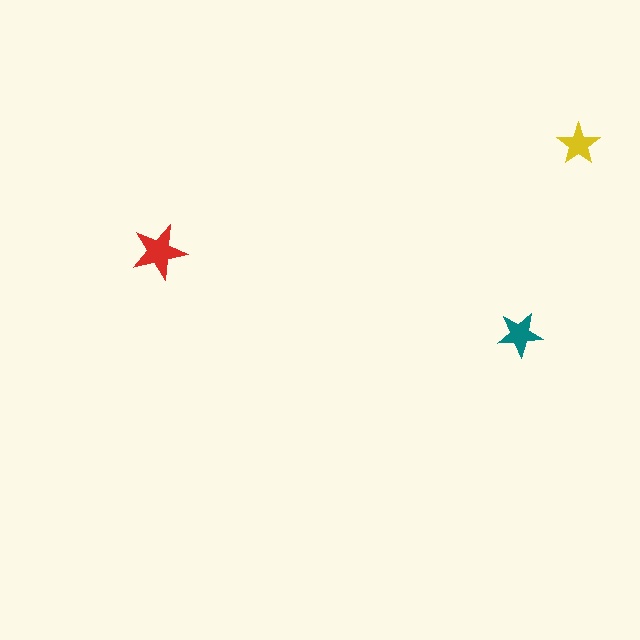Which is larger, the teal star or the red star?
The red one.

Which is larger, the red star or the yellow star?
The red one.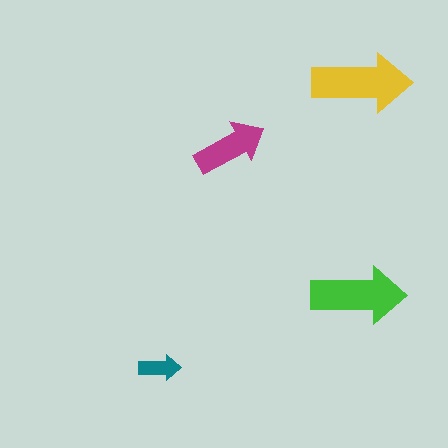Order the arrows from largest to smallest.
the yellow one, the green one, the magenta one, the teal one.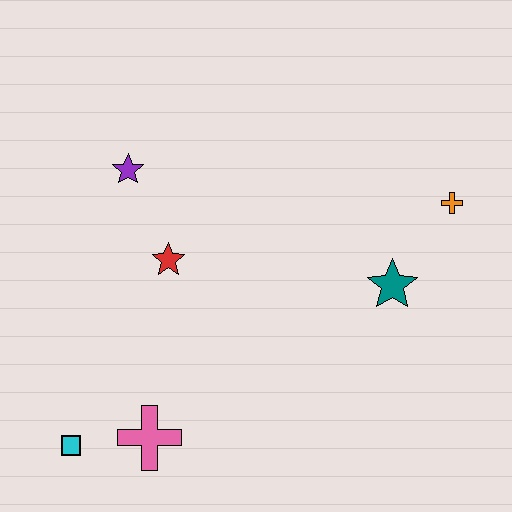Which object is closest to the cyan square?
The pink cross is closest to the cyan square.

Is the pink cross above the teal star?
No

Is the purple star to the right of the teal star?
No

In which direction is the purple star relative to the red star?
The purple star is above the red star.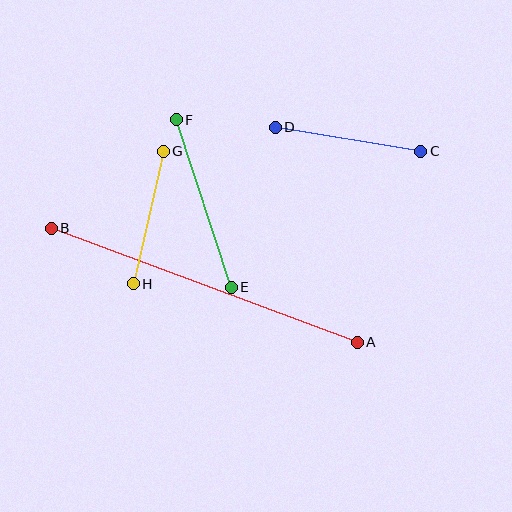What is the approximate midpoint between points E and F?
The midpoint is at approximately (204, 204) pixels.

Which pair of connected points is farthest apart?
Points A and B are farthest apart.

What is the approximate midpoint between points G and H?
The midpoint is at approximately (148, 217) pixels.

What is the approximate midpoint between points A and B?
The midpoint is at approximately (204, 285) pixels.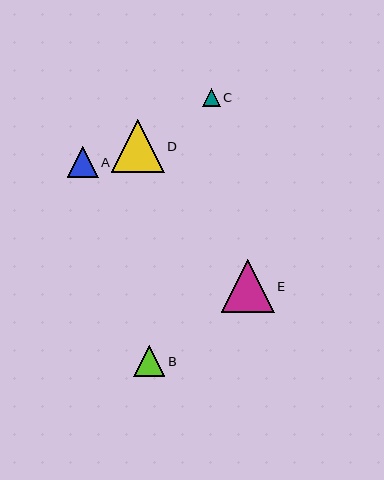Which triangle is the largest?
Triangle D is the largest with a size of approximately 53 pixels.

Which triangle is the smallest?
Triangle C is the smallest with a size of approximately 18 pixels.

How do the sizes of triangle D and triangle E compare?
Triangle D and triangle E are approximately the same size.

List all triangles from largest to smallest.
From largest to smallest: D, E, B, A, C.